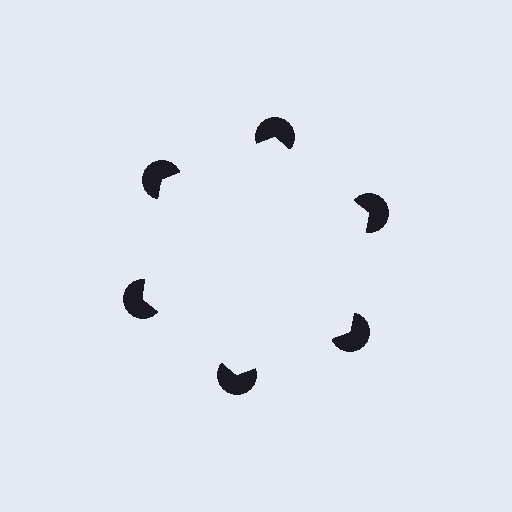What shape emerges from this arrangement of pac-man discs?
An illusory hexagon — its edges are inferred from the aligned wedge cuts in the pac-man discs, not physically drawn.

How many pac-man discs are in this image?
There are 6 — one at each vertex of the illusory hexagon.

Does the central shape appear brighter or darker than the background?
It typically appears slightly brighter than the background, even though no actual brightness change is drawn.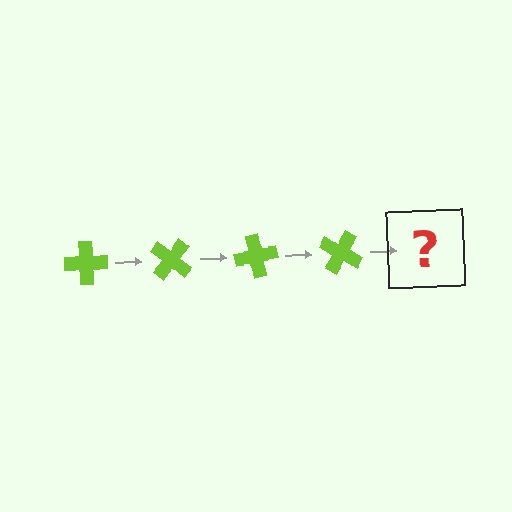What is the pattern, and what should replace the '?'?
The pattern is that the cross rotates 40 degrees each step. The '?' should be a lime cross rotated 160 degrees.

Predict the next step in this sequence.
The next step is a lime cross rotated 160 degrees.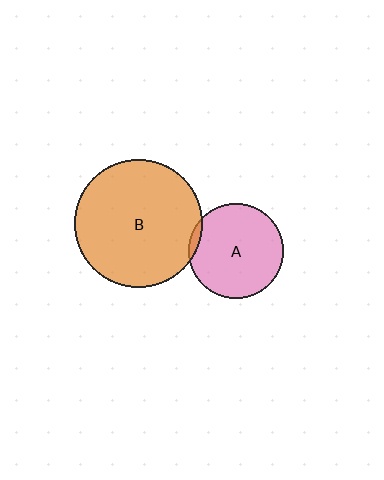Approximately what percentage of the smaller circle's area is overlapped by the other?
Approximately 5%.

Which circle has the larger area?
Circle B (orange).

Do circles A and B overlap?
Yes.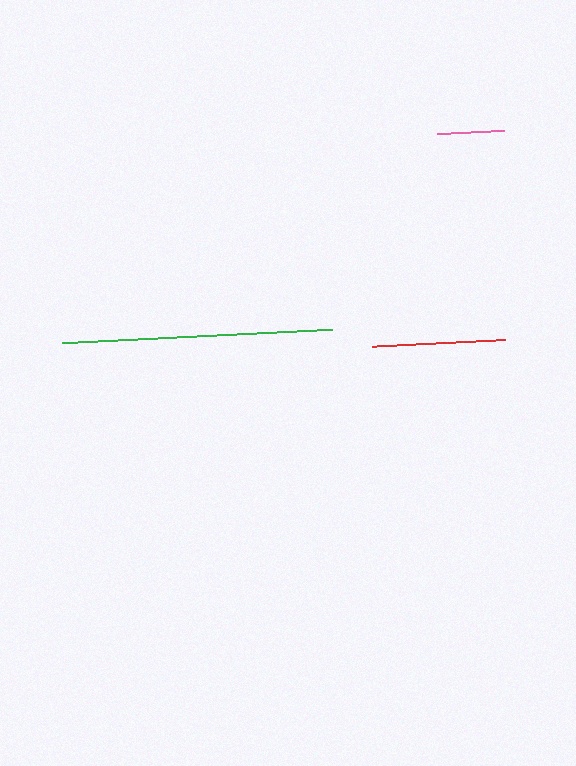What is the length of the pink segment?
The pink segment is approximately 67 pixels long.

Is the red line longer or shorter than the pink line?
The red line is longer than the pink line.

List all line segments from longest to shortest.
From longest to shortest: green, red, pink.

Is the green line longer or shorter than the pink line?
The green line is longer than the pink line.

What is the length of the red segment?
The red segment is approximately 133 pixels long.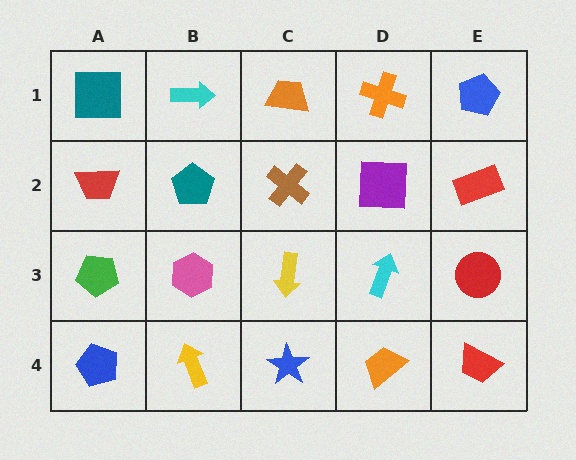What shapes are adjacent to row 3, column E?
A red rectangle (row 2, column E), a red trapezoid (row 4, column E), a cyan arrow (row 3, column D).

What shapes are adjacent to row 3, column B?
A teal pentagon (row 2, column B), a yellow arrow (row 4, column B), a green pentagon (row 3, column A), a yellow arrow (row 3, column C).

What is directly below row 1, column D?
A purple square.